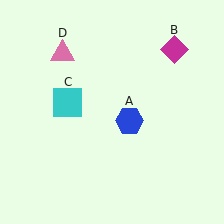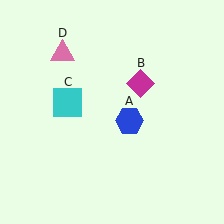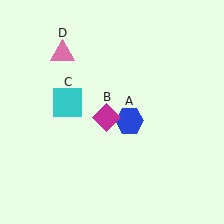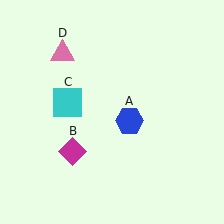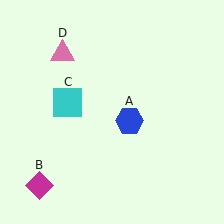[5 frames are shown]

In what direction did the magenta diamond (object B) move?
The magenta diamond (object B) moved down and to the left.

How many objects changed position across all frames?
1 object changed position: magenta diamond (object B).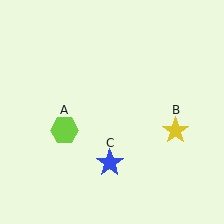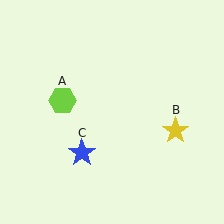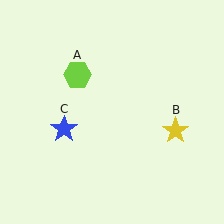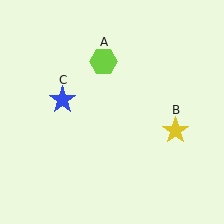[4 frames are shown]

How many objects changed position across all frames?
2 objects changed position: lime hexagon (object A), blue star (object C).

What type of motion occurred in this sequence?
The lime hexagon (object A), blue star (object C) rotated clockwise around the center of the scene.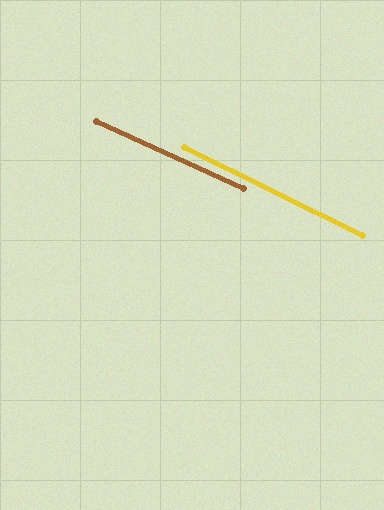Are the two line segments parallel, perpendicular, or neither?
Parallel — their directions differ by only 1.6°.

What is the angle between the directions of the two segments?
Approximately 2 degrees.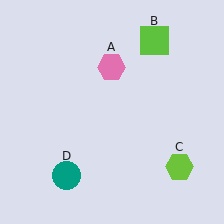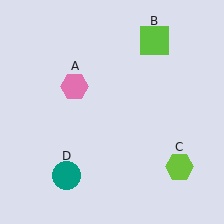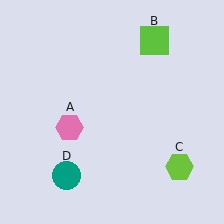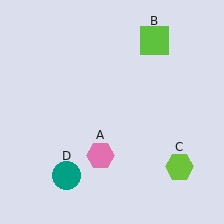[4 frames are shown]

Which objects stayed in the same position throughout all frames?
Lime square (object B) and lime hexagon (object C) and teal circle (object D) remained stationary.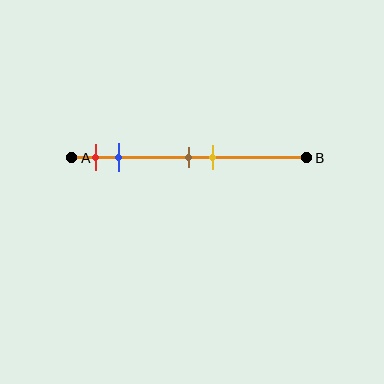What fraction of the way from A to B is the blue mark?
The blue mark is approximately 20% (0.2) of the way from A to B.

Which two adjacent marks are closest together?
The brown and yellow marks are the closest adjacent pair.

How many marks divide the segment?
There are 4 marks dividing the segment.